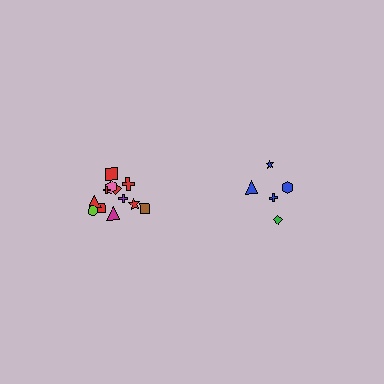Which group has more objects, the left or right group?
The left group.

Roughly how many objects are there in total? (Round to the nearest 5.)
Roughly 15 objects in total.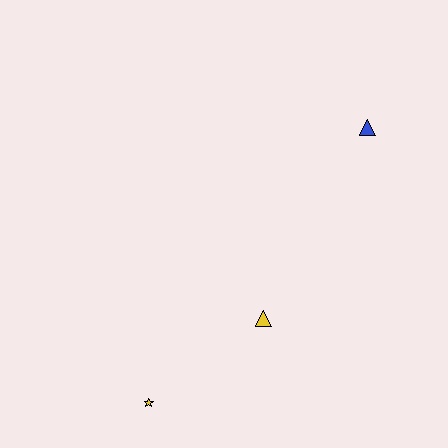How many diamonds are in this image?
There are no diamonds.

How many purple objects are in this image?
There are no purple objects.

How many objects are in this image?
There are 3 objects.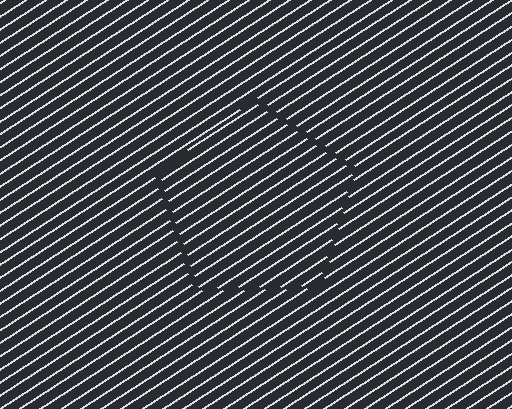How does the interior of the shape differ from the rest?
The interior of the shape contains the same grating, shifted by half a period — the contour is defined by the phase discontinuity where line-ends from the inner and outer gratings abut.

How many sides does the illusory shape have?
5 sides — the line-ends trace a pentagon.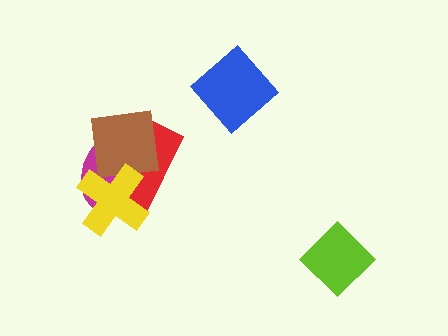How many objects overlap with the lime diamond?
0 objects overlap with the lime diamond.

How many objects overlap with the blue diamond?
0 objects overlap with the blue diamond.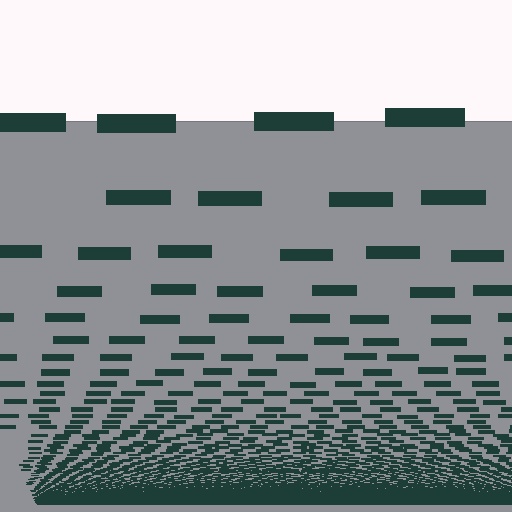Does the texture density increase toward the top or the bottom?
Density increases toward the bottom.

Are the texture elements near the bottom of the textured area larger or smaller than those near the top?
Smaller. The gradient is inverted — elements near the bottom are smaller and denser.